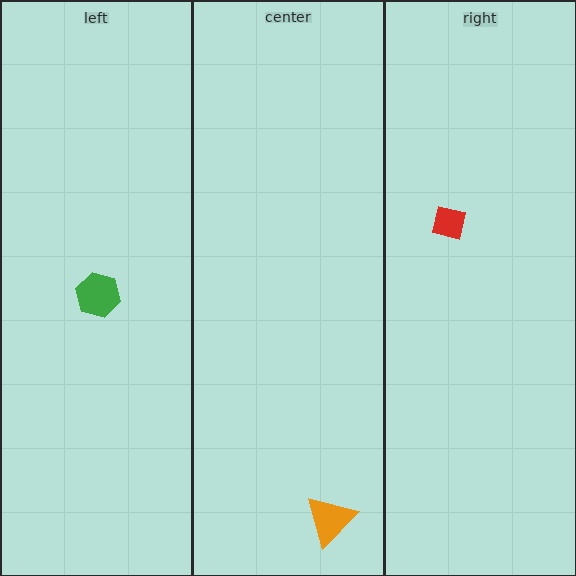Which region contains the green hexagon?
The left region.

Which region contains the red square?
The right region.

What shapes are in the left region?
The green hexagon.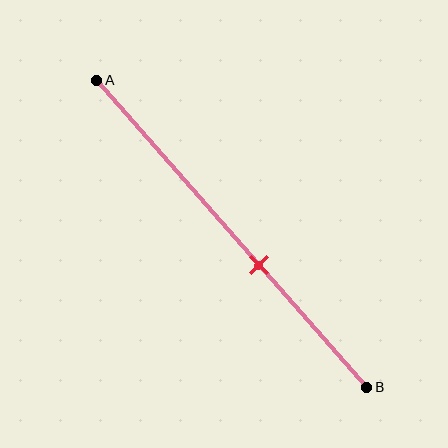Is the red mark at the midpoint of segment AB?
No, the mark is at about 60% from A, not at the 50% midpoint.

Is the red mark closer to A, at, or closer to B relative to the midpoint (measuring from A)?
The red mark is closer to point B than the midpoint of segment AB.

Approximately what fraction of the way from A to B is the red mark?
The red mark is approximately 60% of the way from A to B.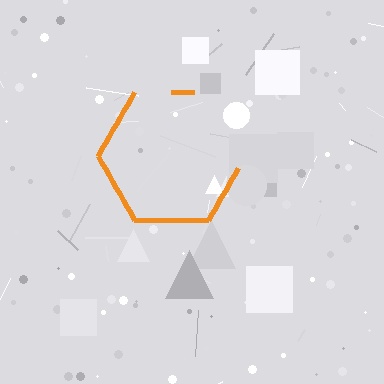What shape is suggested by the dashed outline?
The dashed outline suggests a hexagon.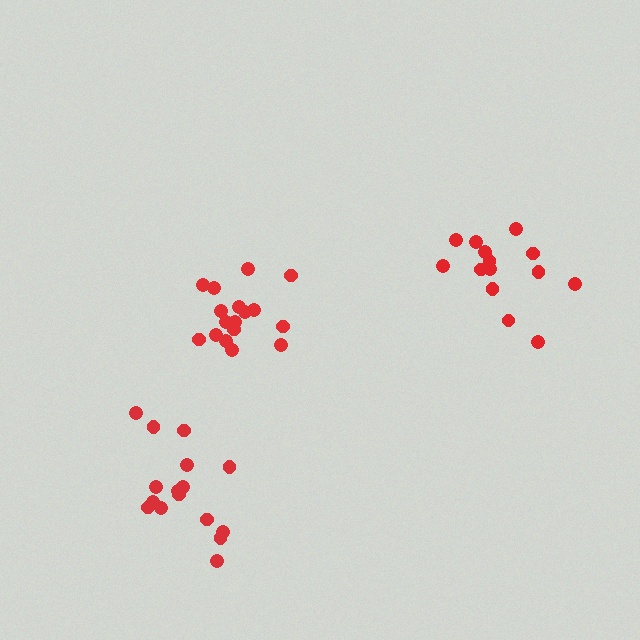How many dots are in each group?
Group 1: 16 dots, Group 2: 17 dots, Group 3: 14 dots (47 total).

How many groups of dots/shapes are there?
There are 3 groups.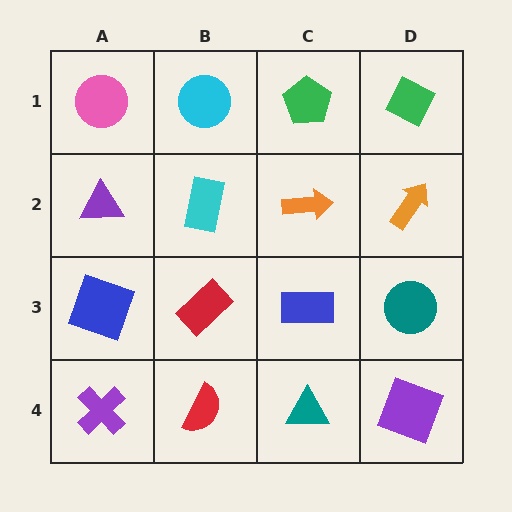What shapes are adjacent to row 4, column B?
A red rectangle (row 3, column B), a purple cross (row 4, column A), a teal triangle (row 4, column C).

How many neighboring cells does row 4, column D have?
2.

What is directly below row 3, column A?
A purple cross.